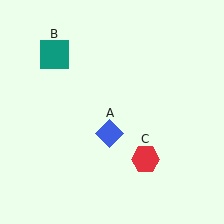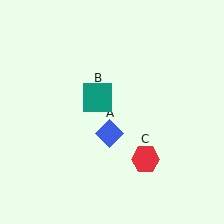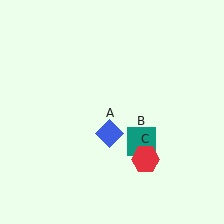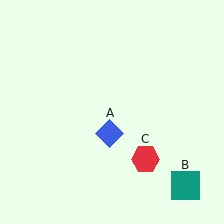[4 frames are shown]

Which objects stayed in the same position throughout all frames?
Blue diamond (object A) and red hexagon (object C) remained stationary.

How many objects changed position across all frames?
1 object changed position: teal square (object B).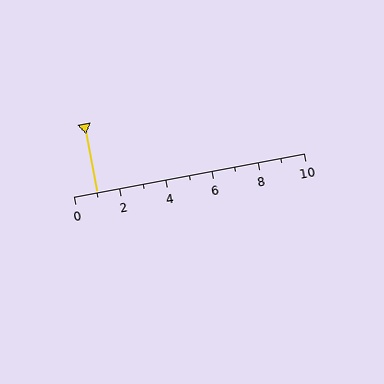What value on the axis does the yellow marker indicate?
The marker indicates approximately 1.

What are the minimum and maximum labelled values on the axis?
The axis runs from 0 to 10.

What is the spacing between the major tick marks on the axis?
The major ticks are spaced 2 apart.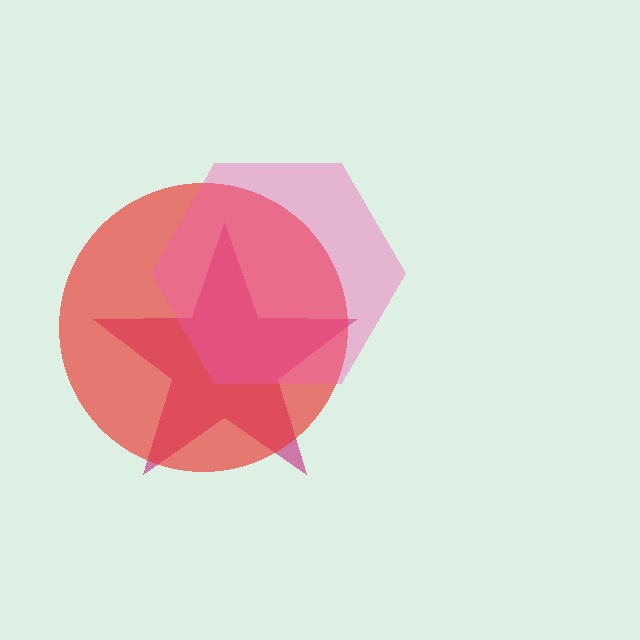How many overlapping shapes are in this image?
There are 3 overlapping shapes in the image.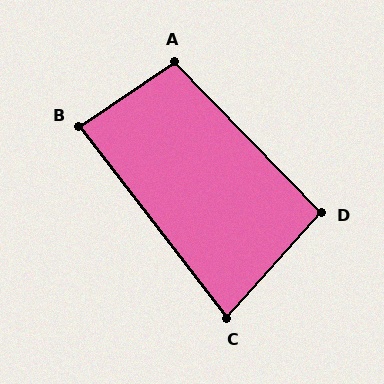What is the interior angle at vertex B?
Approximately 86 degrees (approximately right).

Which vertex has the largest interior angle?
A, at approximately 100 degrees.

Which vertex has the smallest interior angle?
C, at approximately 80 degrees.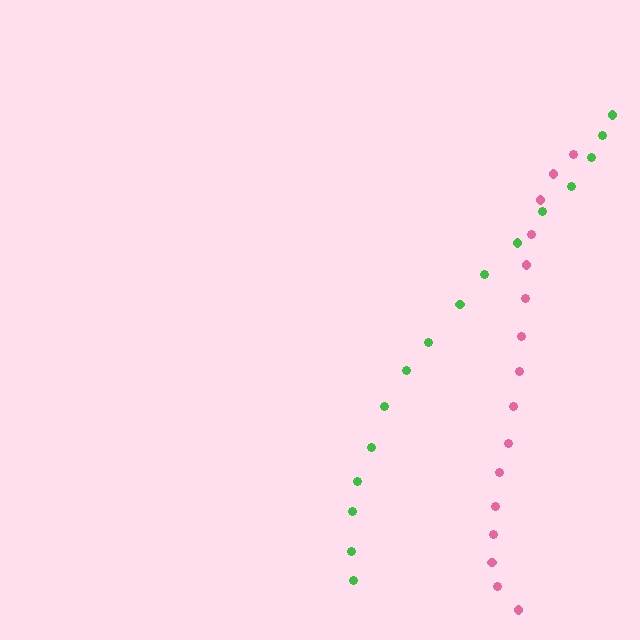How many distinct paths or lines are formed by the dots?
There are 2 distinct paths.